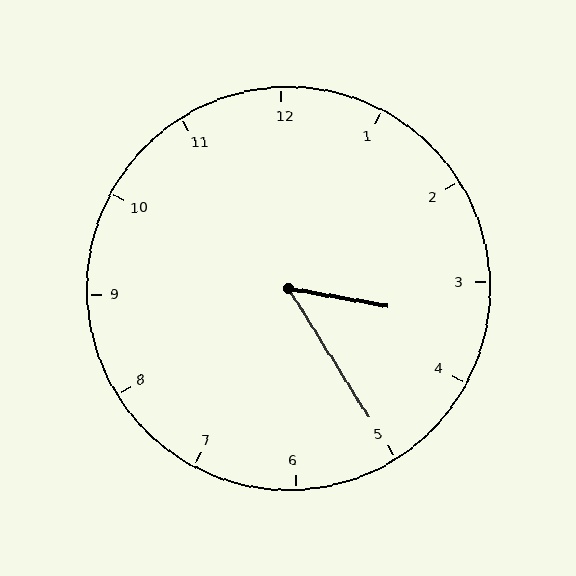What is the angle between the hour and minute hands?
Approximately 48 degrees.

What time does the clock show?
3:25.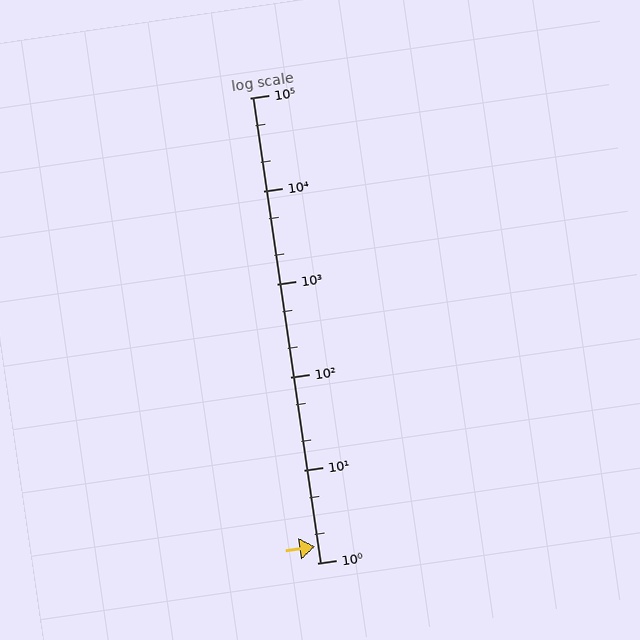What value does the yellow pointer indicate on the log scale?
The pointer indicates approximately 1.5.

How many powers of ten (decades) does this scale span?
The scale spans 5 decades, from 1 to 100000.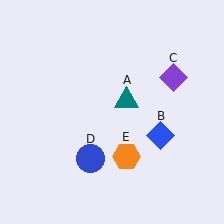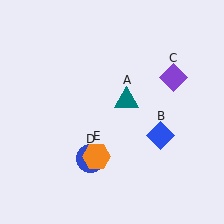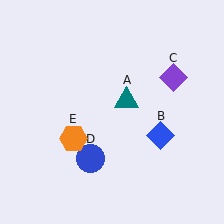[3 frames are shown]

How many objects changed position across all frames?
1 object changed position: orange hexagon (object E).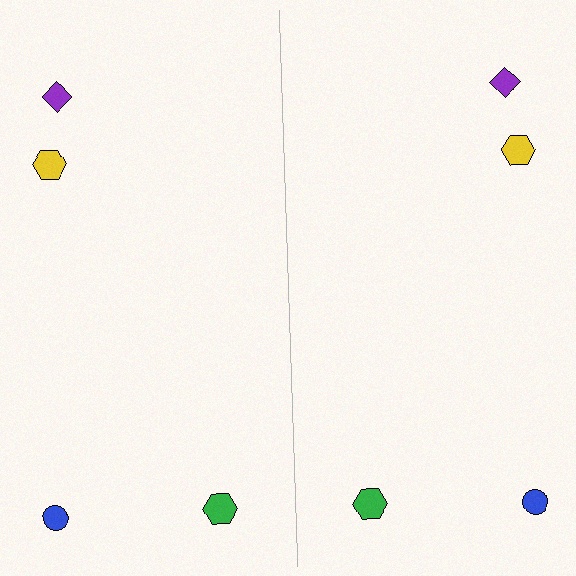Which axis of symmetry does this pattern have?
The pattern has a vertical axis of symmetry running through the center of the image.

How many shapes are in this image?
There are 8 shapes in this image.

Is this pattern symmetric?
Yes, this pattern has bilateral (reflection) symmetry.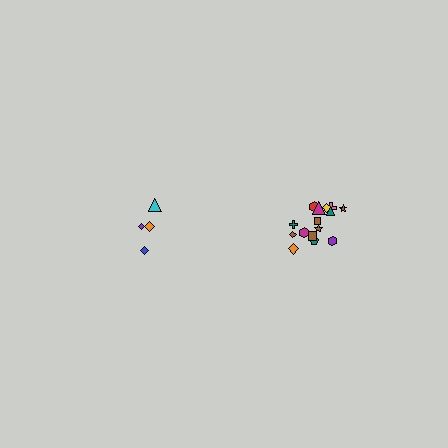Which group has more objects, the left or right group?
The right group.